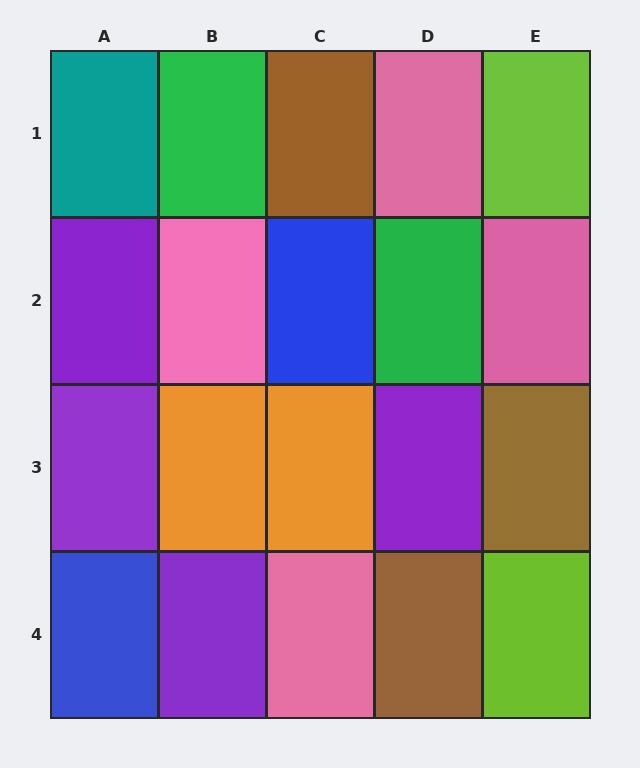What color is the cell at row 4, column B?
Purple.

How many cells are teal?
1 cell is teal.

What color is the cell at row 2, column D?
Green.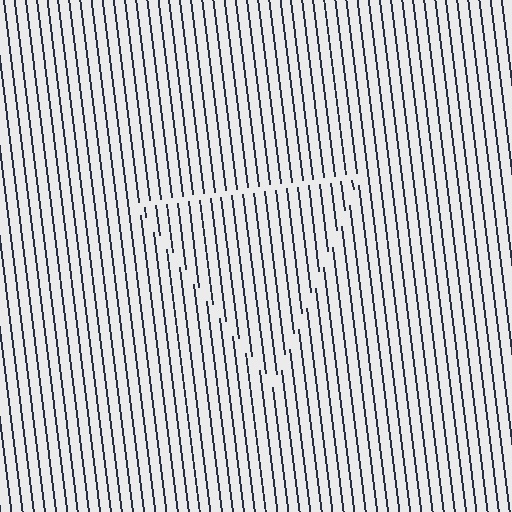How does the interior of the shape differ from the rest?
The interior of the shape contains the same grating, shifted by half a period — the contour is defined by the phase discontinuity where line-ends from the inner and outer gratings abut.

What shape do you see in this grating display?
An illusory triangle. The interior of the shape contains the same grating, shifted by half a period — the contour is defined by the phase discontinuity where line-ends from the inner and outer gratings abut.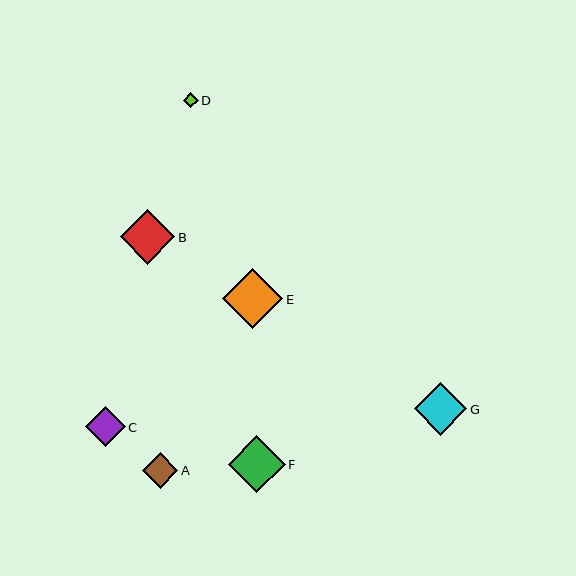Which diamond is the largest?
Diamond E is the largest with a size of approximately 60 pixels.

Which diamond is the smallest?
Diamond D is the smallest with a size of approximately 15 pixels.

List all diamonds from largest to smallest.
From largest to smallest: E, F, B, G, C, A, D.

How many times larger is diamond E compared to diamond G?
Diamond E is approximately 1.1 times the size of diamond G.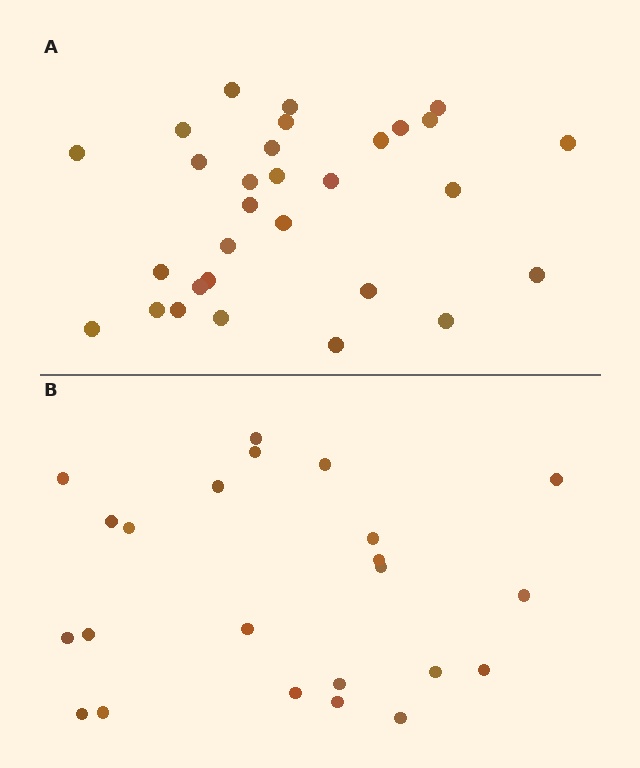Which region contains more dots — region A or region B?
Region A (the top region) has more dots.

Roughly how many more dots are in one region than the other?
Region A has roughly 8 or so more dots than region B.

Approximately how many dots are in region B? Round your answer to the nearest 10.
About 20 dots. (The exact count is 23, which rounds to 20.)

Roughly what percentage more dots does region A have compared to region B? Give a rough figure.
About 30% more.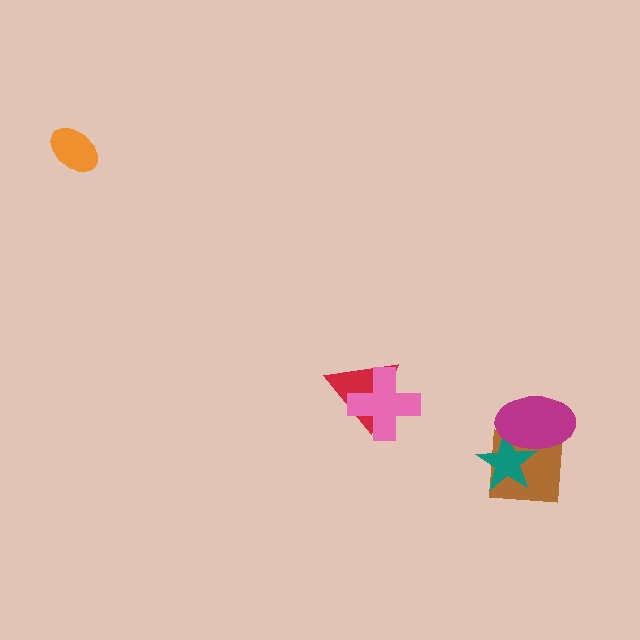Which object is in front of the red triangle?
The pink cross is in front of the red triangle.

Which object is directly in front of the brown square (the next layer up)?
The teal star is directly in front of the brown square.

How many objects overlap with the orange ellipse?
0 objects overlap with the orange ellipse.